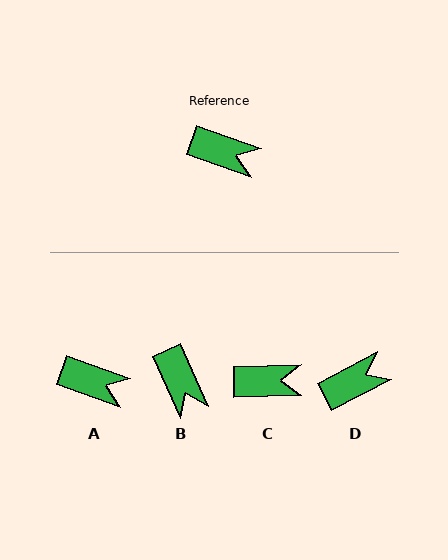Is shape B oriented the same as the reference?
No, it is off by about 47 degrees.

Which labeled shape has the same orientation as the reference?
A.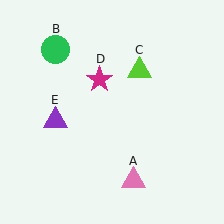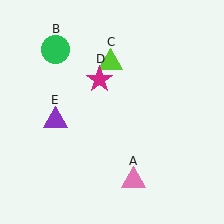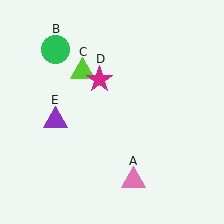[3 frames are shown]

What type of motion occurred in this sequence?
The lime triangle (object C) rotated counterclockwise around the center of the scene.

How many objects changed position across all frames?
1 object changed position: lime triangle (object C).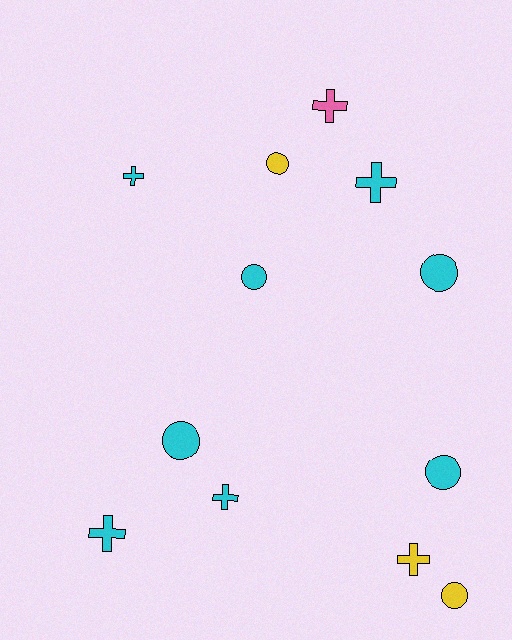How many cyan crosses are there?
There are 4 cyan crosses.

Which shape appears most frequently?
Cross, with 6 objects.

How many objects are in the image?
There are 12 objects.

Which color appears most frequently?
Cyan, with 8 objects.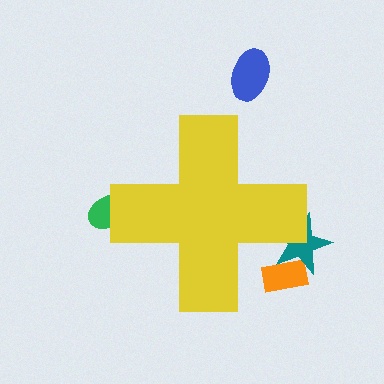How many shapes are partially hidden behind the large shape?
3 shapes are partially hidden.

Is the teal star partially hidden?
Yes, the teal star is partially hidden behind the yellow cross.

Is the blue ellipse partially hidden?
No, the blue ellipse is fully visible.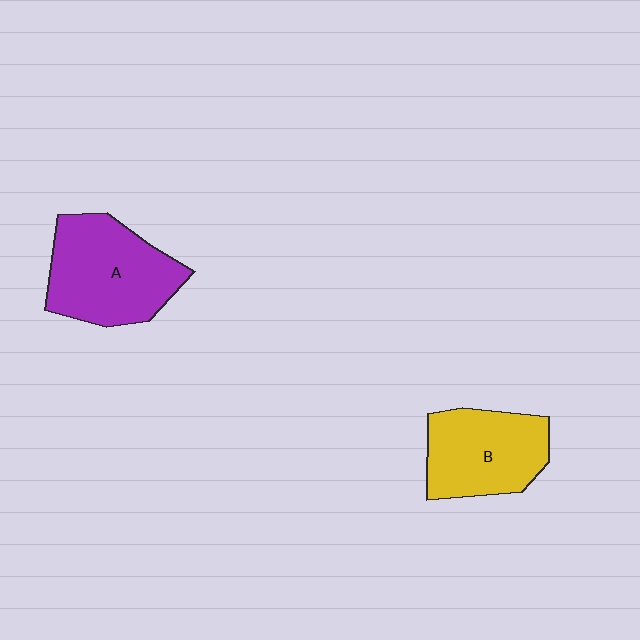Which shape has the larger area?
Shape A (purple).